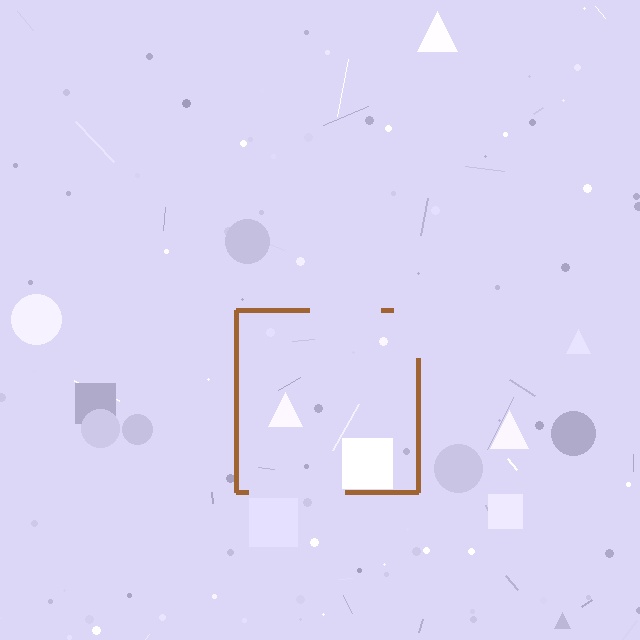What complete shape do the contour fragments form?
The contour fragments form a square.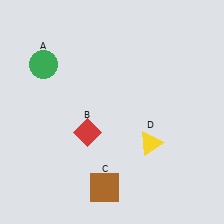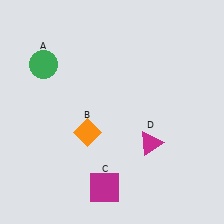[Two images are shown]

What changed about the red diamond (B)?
In Image 1, B is red. In Image 2, it changed to orange.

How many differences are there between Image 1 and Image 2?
There are 3 differences between the two images.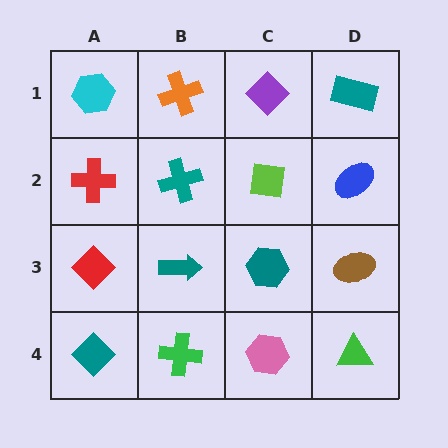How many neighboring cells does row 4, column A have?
2.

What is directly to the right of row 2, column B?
A lime square.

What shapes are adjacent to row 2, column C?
A purple diamond (row 1, column C), a teal hexagon (row 3, column C), a teal cross (row 2, column B), a blue ellipse (row 2, column D).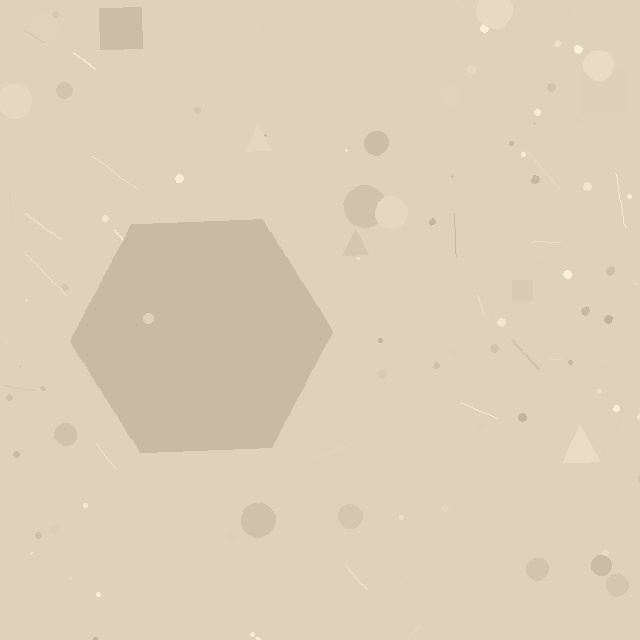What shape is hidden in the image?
A hexagon is hidden in the image.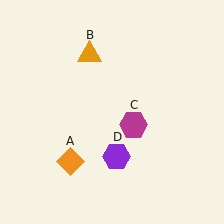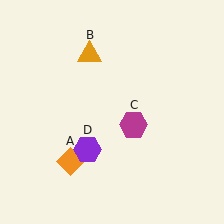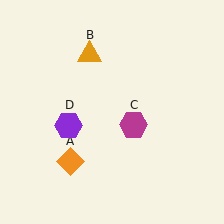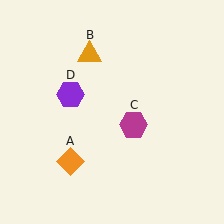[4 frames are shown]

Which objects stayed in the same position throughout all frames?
Orange diamond (object A) and orange triangle (object B) and magenta hexagon (object C) remained stationary.